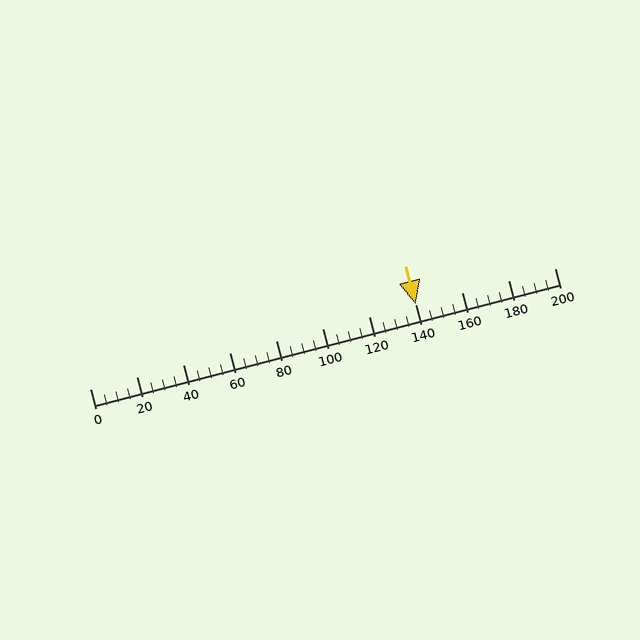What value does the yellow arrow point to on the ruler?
The yellow arrow points to approximately 140.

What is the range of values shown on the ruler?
The ruler shows values from 0 to 200.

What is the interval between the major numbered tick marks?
The major tick marks are spaced 20 units apart.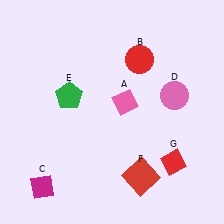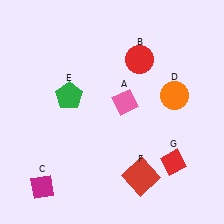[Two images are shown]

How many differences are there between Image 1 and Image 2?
There is 1 difference between the two images.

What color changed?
The circle (D) changed from pink in Image 1 to orange in Image 2.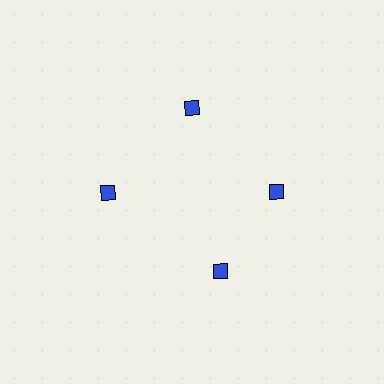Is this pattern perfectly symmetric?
No. The 4 blue diamonds are arranged in a ring, but one element near the 6 o'clock position is rotated out of alignment along the ring, breaking the 4-fold rotational symmetry.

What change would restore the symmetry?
The symmetry would be restored by rotating it back into even spacing with its neighbors so that all 4 diamonds sit at equal angles and equal distance from the center.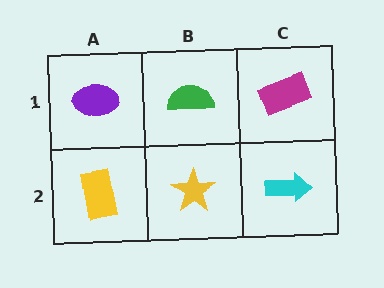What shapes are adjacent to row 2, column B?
A green semicircle (row 1, column B), a yellow rectangle (row 2, column A), a cyan arrow (row 2, column C).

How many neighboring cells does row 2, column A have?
2.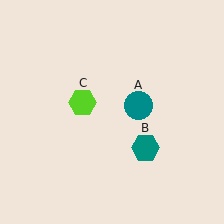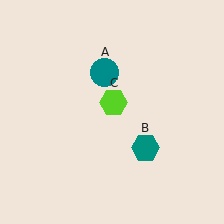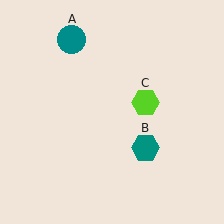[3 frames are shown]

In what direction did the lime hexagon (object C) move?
The lime hexagon (object C) moved right.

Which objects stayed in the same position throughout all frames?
Teal hexagon (object B) remained stationary.